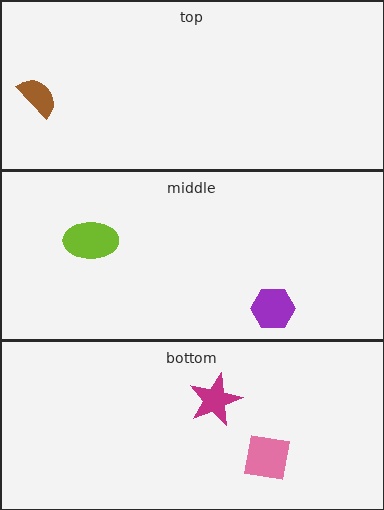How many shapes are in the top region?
1.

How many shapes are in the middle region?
2.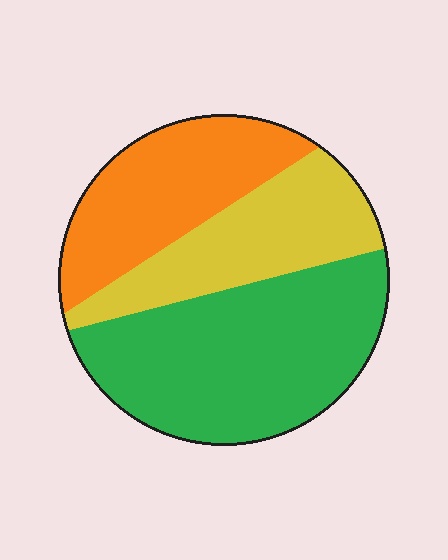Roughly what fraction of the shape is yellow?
Yellow covers around 25% of the shape.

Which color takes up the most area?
Green, at roughly 45%.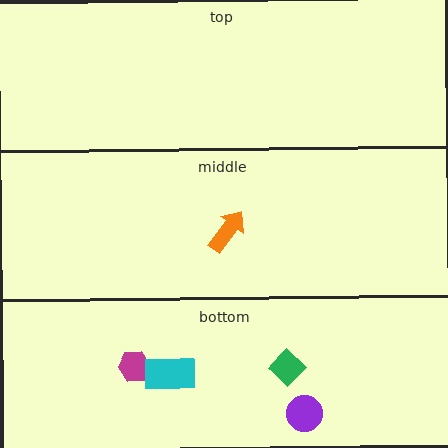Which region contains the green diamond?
The bottom region.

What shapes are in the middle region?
The orange arrow.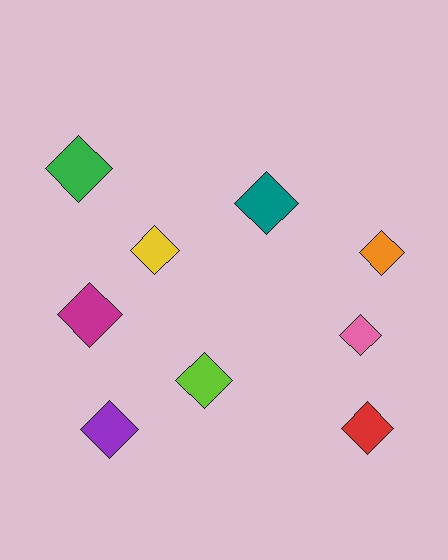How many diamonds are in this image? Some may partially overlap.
There are 9 diamonds.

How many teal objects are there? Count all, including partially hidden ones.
There is 1 teal object.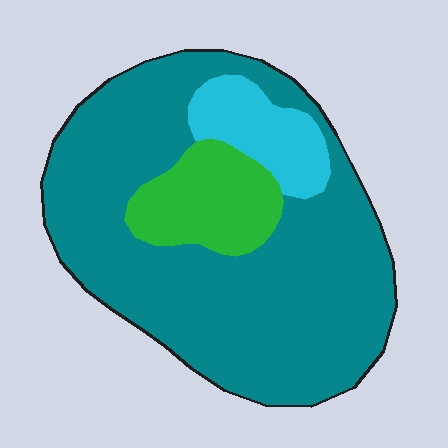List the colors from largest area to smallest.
From largest to smallest: teal, green, cyan.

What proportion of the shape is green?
Green covers roughly 15% of the shape.